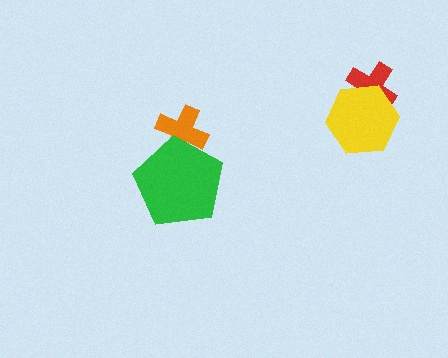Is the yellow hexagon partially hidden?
No, no other shape covers it.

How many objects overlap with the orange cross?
1 object overlaps with the orange cross.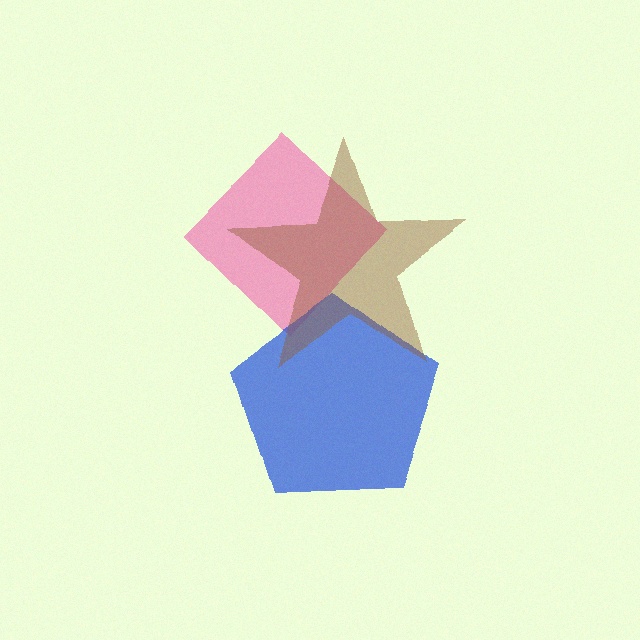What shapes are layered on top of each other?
The layered shapes are: a pink diamond, a blue pentagon, a brown star.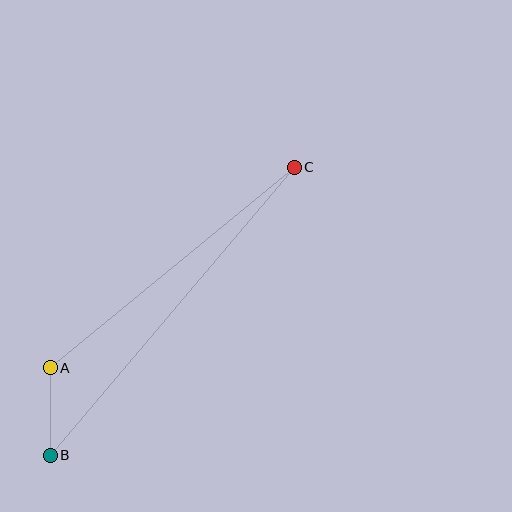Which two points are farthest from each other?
Points B and C are farthest from each other.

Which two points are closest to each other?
Points A and B are closest to each other.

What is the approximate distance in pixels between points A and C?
The distance between A and C is approximately 316 pixels.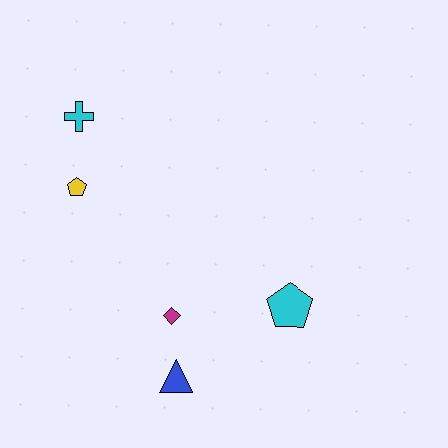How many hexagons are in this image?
There are no hexagons.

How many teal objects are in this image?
There are no teal objects.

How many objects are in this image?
There are 5 objects.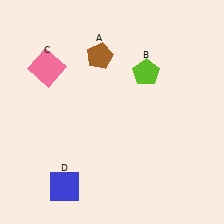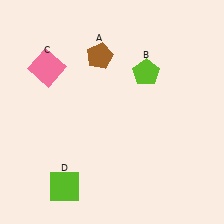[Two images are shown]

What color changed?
The square (D) changed from blue in Image 1 to lime in Image 2.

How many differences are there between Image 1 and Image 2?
There is 1 difference between the two images.